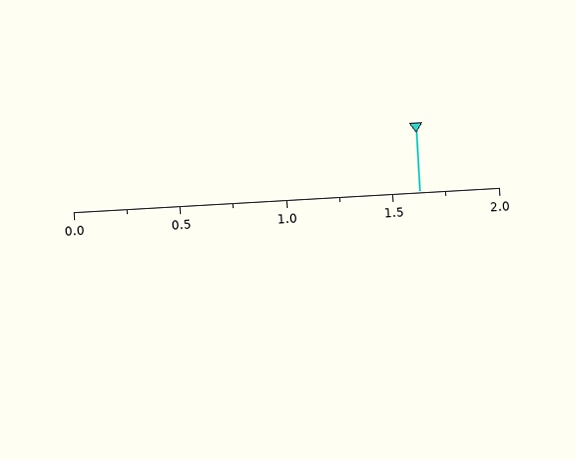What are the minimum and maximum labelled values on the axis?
The axis runs from 0.0 to 2.0.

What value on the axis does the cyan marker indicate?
The marker indicates approximately 1.62.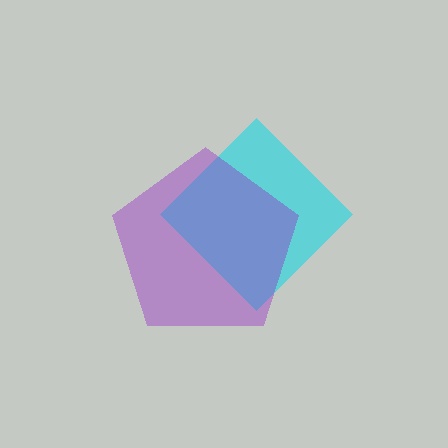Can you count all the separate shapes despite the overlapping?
Yes, there are 2 separate shapes.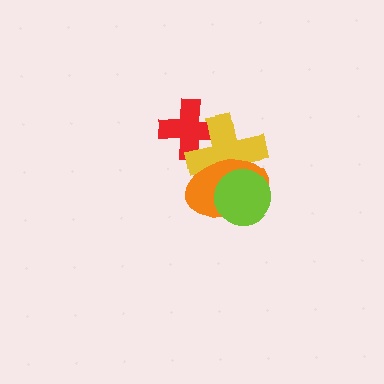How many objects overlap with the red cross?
1 object overlaps with the red cross.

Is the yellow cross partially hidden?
Yes, it is partially covered by another shape.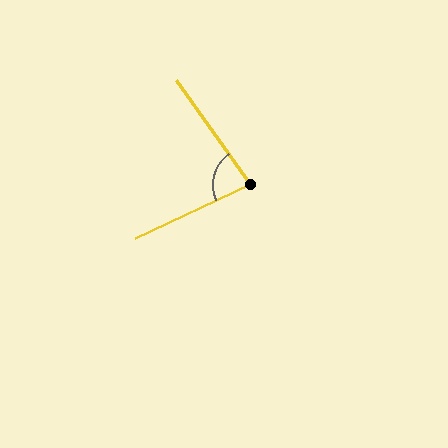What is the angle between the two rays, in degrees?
Approximately 80 degrees.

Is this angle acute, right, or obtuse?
It is acute.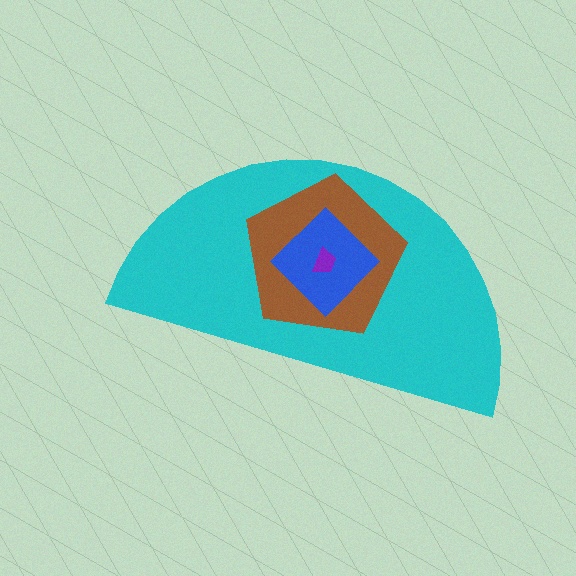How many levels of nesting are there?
4.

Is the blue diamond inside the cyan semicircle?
Yes.